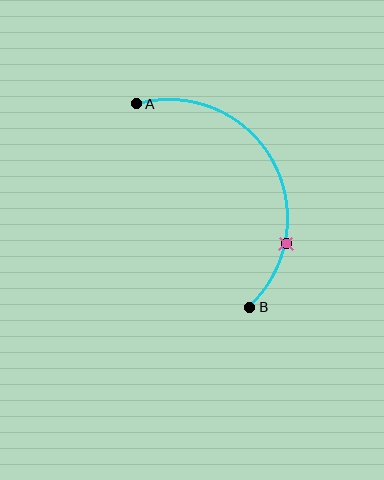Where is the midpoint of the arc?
The arc midpoint is the point on the curve farthest from the straight line joining A and B. It sits to the right of that line.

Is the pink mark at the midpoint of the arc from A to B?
No. The pink mark lies on the arc but is closer to endpoint B. The arc midpoint would be at the point on the curve equidistant along the arc from both A and B.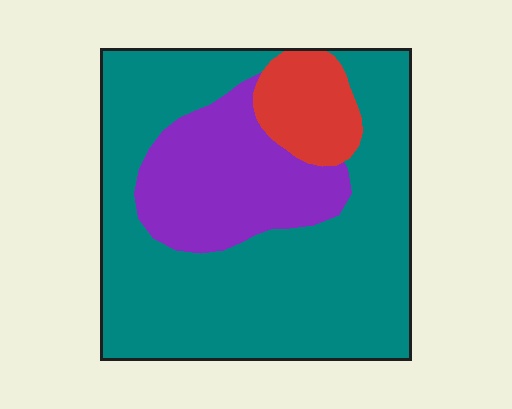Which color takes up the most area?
Teal, at roughly 65%.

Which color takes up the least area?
Red, at roughly 10%.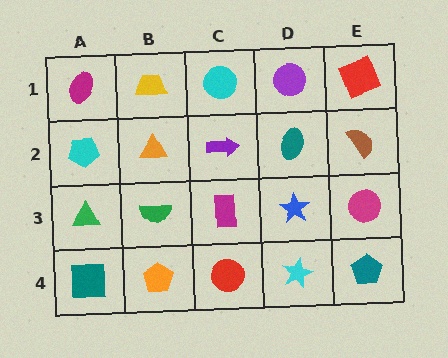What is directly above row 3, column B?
An orange triangle.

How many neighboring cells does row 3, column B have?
4.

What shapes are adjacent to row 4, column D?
A blue star (row 3, column D), a red circle (row 4, column C), a teal pentagon (row 4, column E).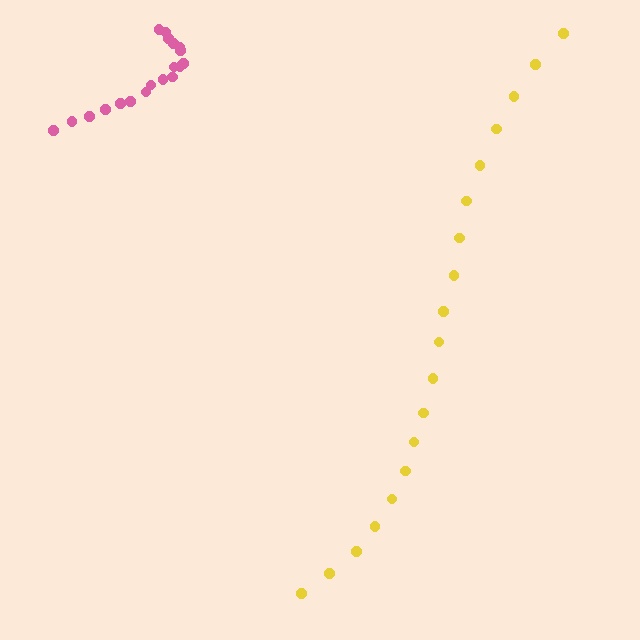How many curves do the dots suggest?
There are 2 distinct paths.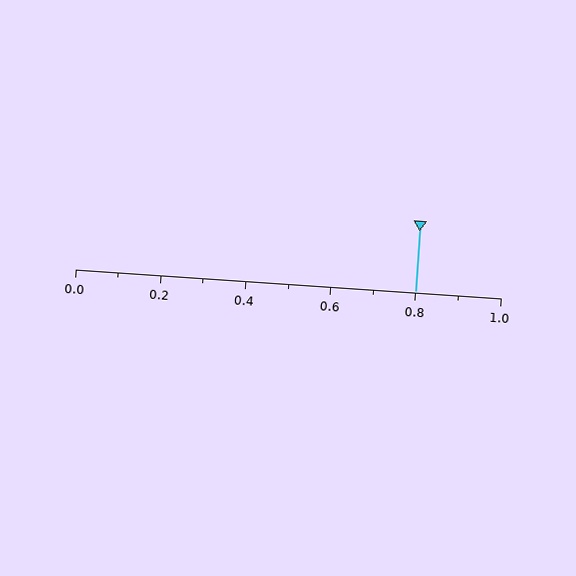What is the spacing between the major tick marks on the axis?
The major ticks are spaced 0.2 apart.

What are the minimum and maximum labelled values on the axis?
The axis runs from 0.0 to 1.0.